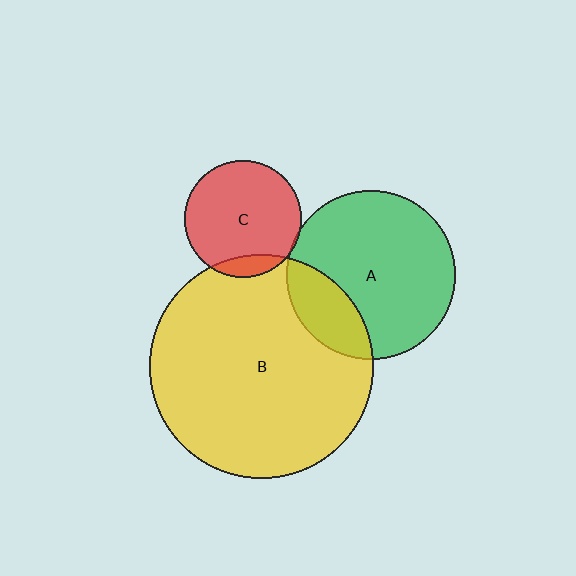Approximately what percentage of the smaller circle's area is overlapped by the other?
Approximately 20%.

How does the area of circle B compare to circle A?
Approximately 1.8 times.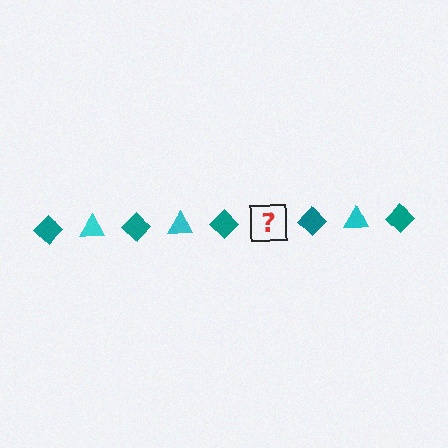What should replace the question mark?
The question mark should be replaced with a cyan triangle.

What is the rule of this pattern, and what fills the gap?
The rule is that the pattern alternates between teal diamond and cyan triangle. The gap should be filled with a cyan triangle.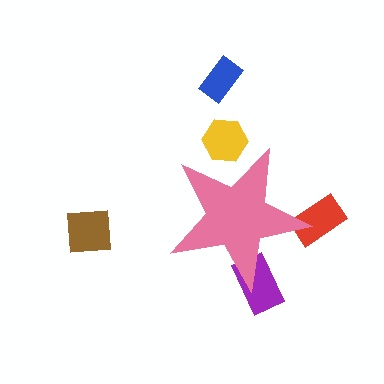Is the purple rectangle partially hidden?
Yes, the purple rectangle is partially hidden behind the pink star.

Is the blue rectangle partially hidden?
No, the blue rectangle is fully visible.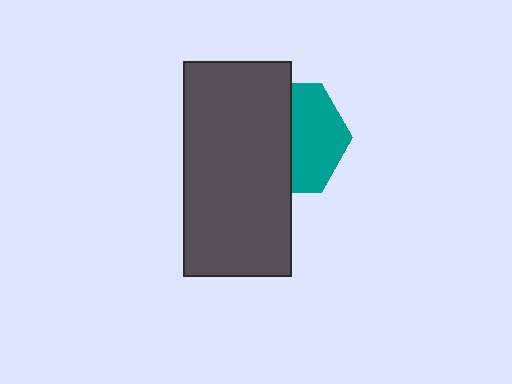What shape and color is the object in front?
The object in front is a dark gray rectangle.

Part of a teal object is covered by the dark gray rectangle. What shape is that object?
It is a hexagon.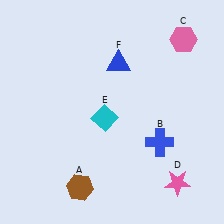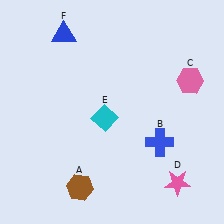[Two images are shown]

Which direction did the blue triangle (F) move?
The blue triangle (F) moved left.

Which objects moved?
The objects that moved are: the pink hexagon (C), the blue triangle (F).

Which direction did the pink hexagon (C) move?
The pink hexagon (C) moved down.